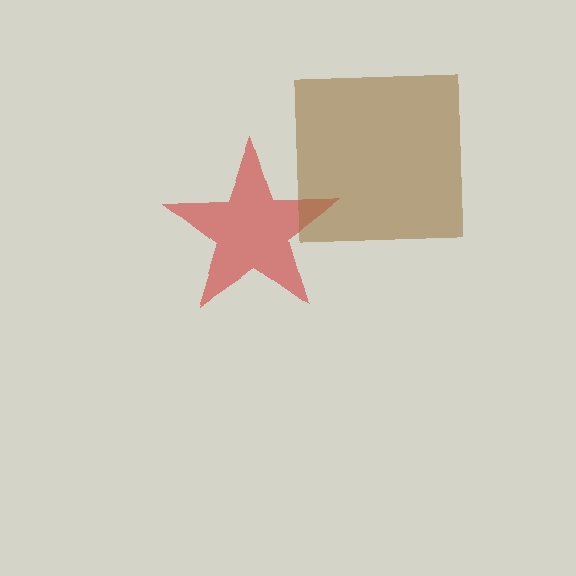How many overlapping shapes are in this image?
There are 2 overlapping shapes in the image.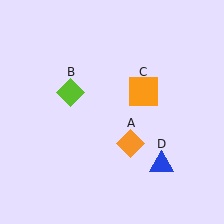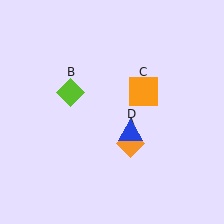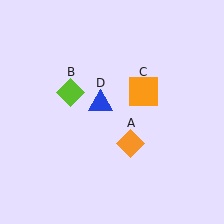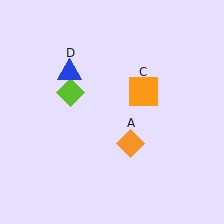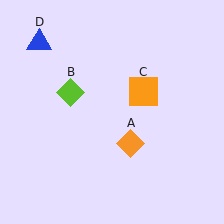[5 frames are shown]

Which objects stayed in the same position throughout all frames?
Orange diamond (object A) and lime diamond (object B) and orange square (object C) remained stationary.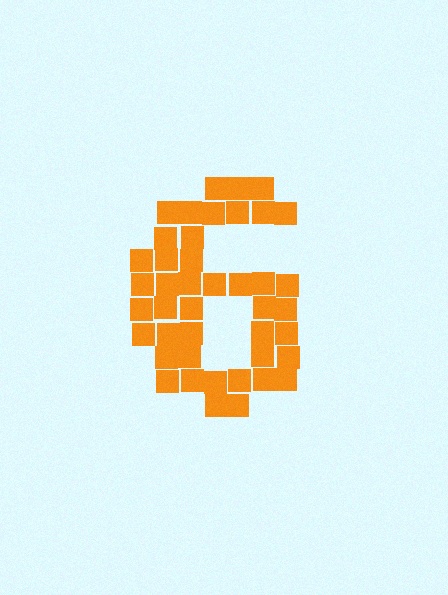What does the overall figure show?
The overall figure shows the digit 6.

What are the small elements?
The small elements are squares.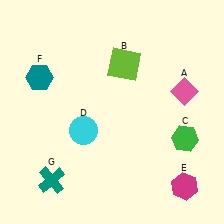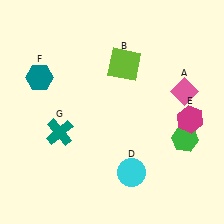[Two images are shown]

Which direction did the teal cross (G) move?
The teal cross (G) moved up.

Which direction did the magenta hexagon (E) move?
The magenta hexagon (E) moved up.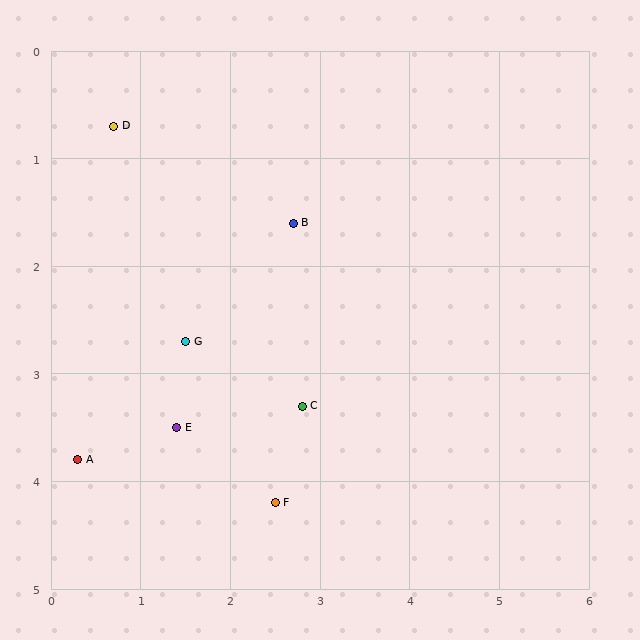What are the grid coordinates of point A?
Point A is at approximately (0.3, 3.8).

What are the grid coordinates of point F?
Point F is at approximately (2.5, 4.2).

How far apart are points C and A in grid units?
Points C and A are about 2.5 grid units apart.